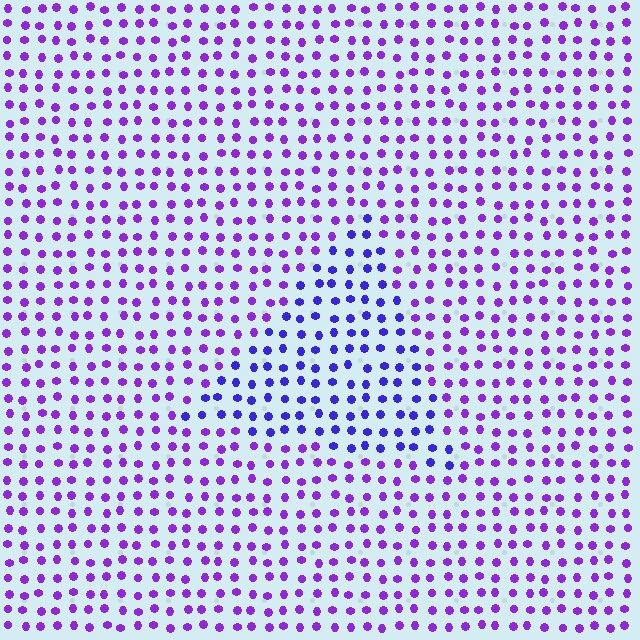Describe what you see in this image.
The image is filled with small purple elements in a uniform arrangement. A triangle-shaped region is visible where the elements are tinted to a slightly different hue, forming a subtle color boundary.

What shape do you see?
I see a triangle.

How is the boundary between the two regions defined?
The boundary is defined purely by a slight shift in hue (about 30 degrees). Spacing, size, and orientation are identical on both sides.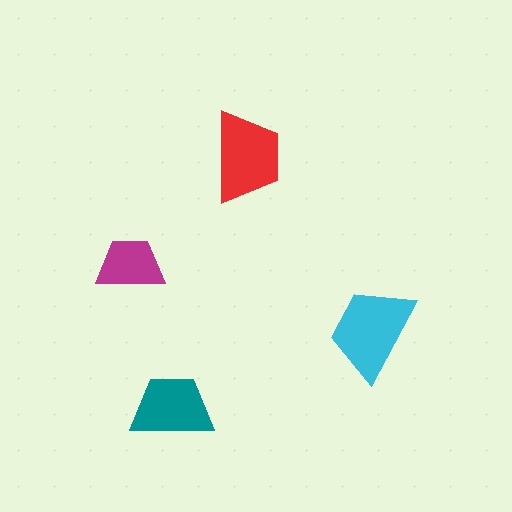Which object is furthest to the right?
The cyan trapezoid is rightmost.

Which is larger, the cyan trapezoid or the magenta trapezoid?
The cyan one.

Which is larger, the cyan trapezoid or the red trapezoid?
The cyan one.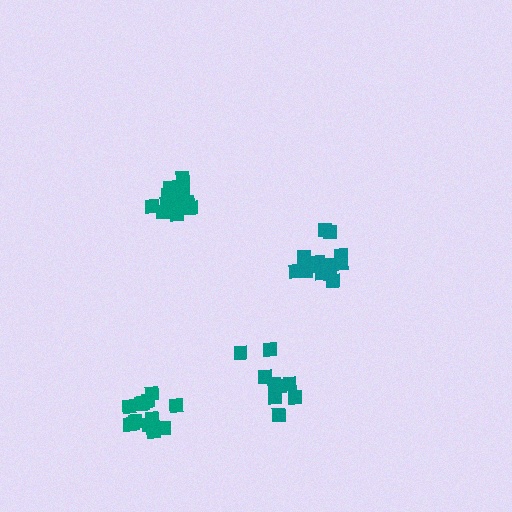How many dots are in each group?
Group 1: 14 dots, Group 2: 9 dots, Group 3: 13 dots, Group 4: 14 dots (50 total).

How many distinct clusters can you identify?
There are 4 distinct clusters.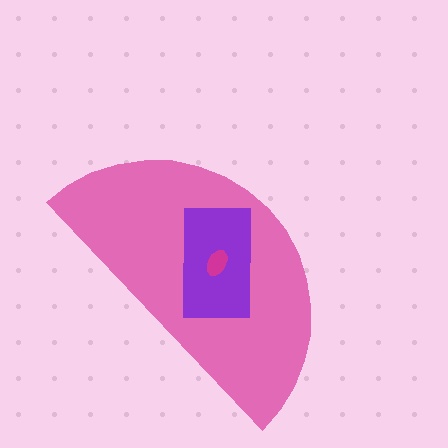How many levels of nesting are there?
3.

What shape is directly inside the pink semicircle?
The purple rectangle.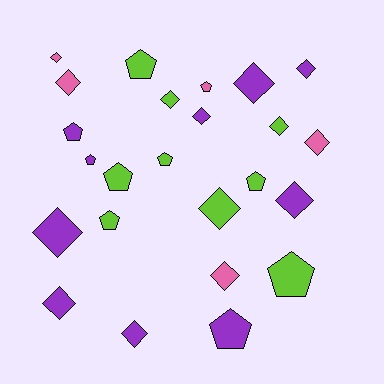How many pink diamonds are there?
There are 4 pink diamonds.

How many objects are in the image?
There are 24 objects.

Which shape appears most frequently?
Diamond, with 14 objects.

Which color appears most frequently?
Purple, with 10 objects.